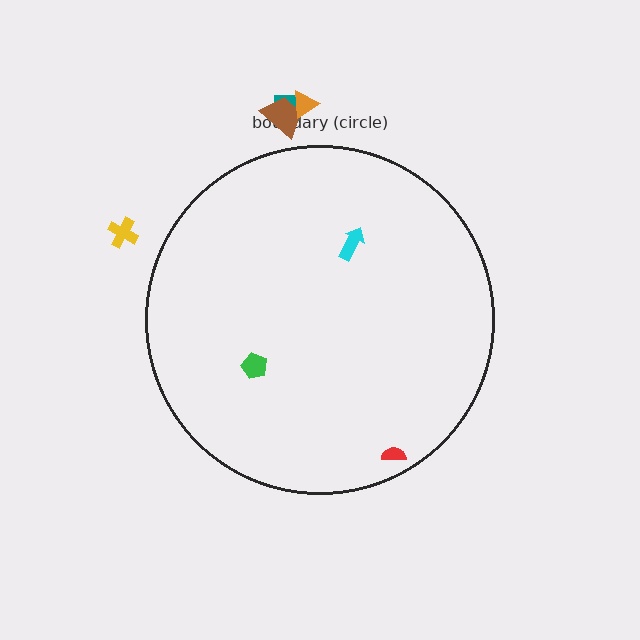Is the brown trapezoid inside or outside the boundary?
Outside.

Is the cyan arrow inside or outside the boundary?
Inside.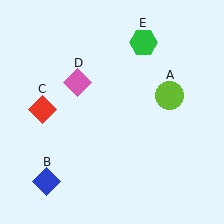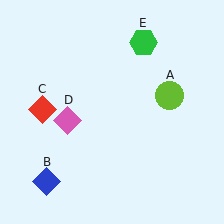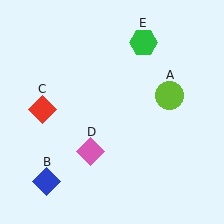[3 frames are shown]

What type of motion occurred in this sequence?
The pink diamond (object D) rotated counterclockwise around the center of the scene.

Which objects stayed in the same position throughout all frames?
Lime circle (object A) and blue diamond (object B) and red diamond (object C) and green hexagon (object E) remained stationary.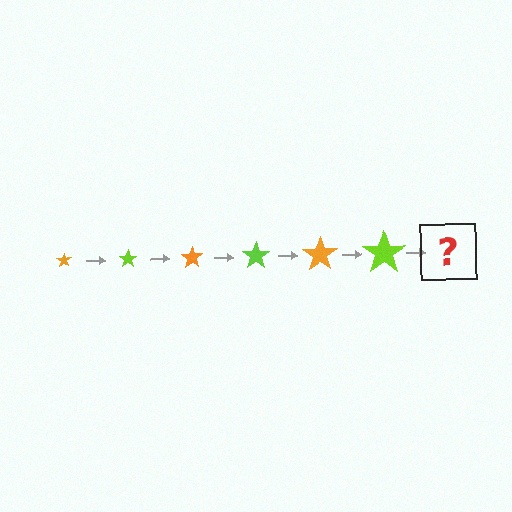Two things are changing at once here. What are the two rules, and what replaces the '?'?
The two rules are that the star grows larger each step and the color cycles through orange and lime. The '?' should be an orange star, larger than the previous one.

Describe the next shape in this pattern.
It should be an orange star, larger than the previous one.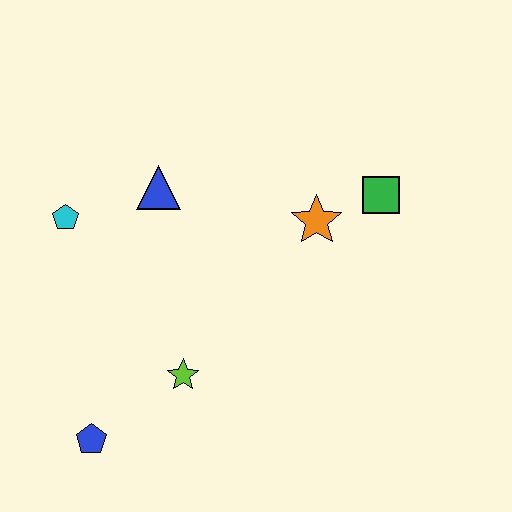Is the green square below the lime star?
No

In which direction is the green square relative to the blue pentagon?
The green square is to the right of the blue pentagon.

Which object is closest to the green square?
The orange star is closest to the green square.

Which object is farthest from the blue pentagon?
The green square is farthest from the blue pentagon.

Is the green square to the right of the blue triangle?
Yes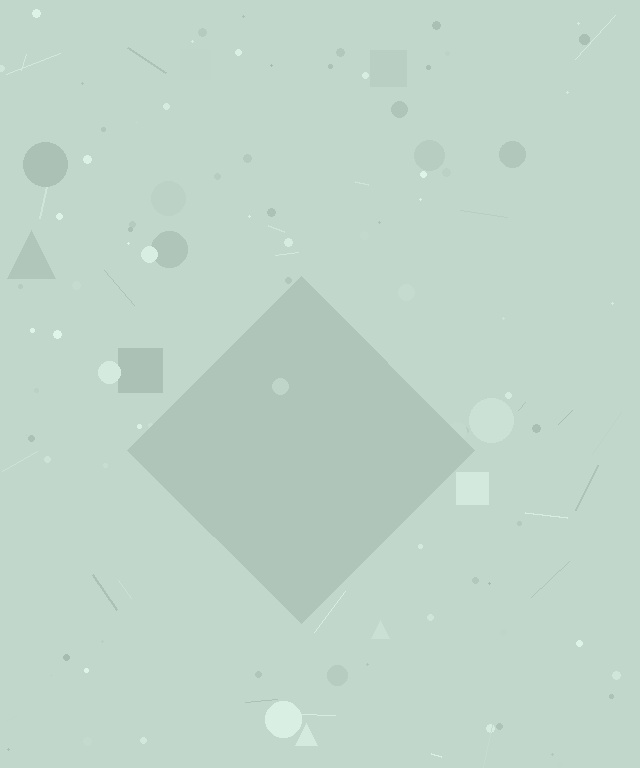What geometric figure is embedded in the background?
A diamond is embedded in the background.